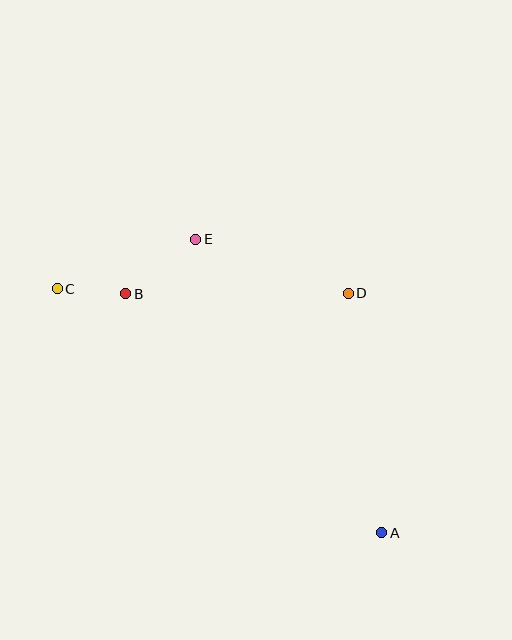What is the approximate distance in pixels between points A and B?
The distance between A and B is approximately 350 pixels.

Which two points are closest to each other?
Points B and C are closest to each other.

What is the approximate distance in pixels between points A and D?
The distance between A and D is approximately 242 pixels.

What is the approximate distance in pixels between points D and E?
The distance between D and E is approximately 162 pixels.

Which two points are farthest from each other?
Points A and C are farthest from each other.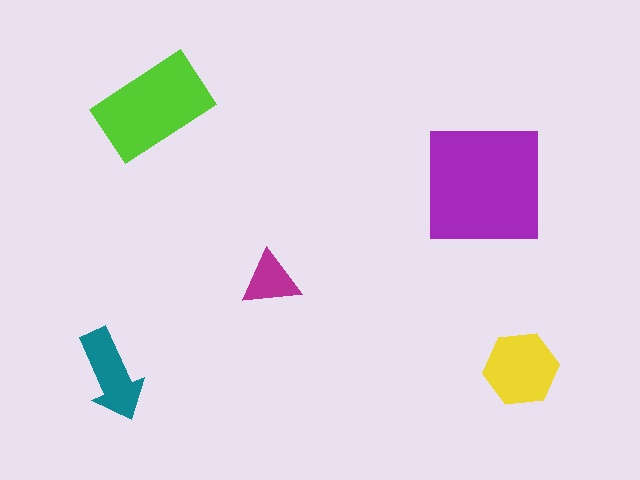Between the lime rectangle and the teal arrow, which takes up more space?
The lime rectangle.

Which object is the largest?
The purple square.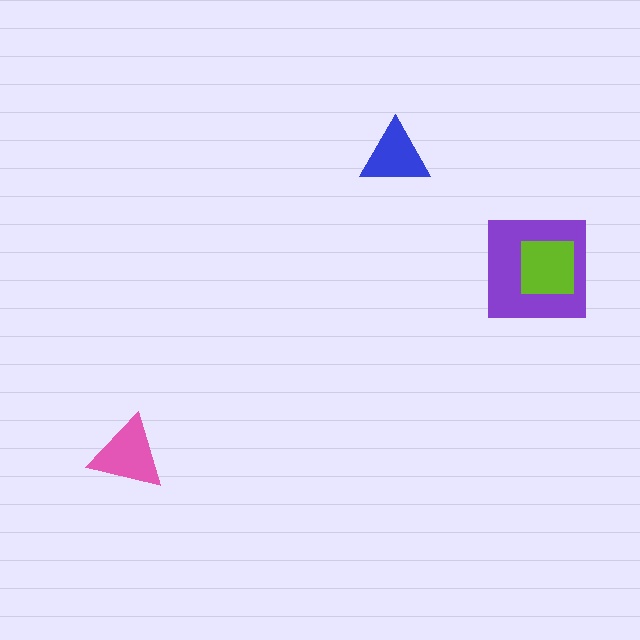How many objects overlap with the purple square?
1 object overlaps with the purple square.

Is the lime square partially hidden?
No, no other shape covers it.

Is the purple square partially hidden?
Yes, it is partially covered by another shape.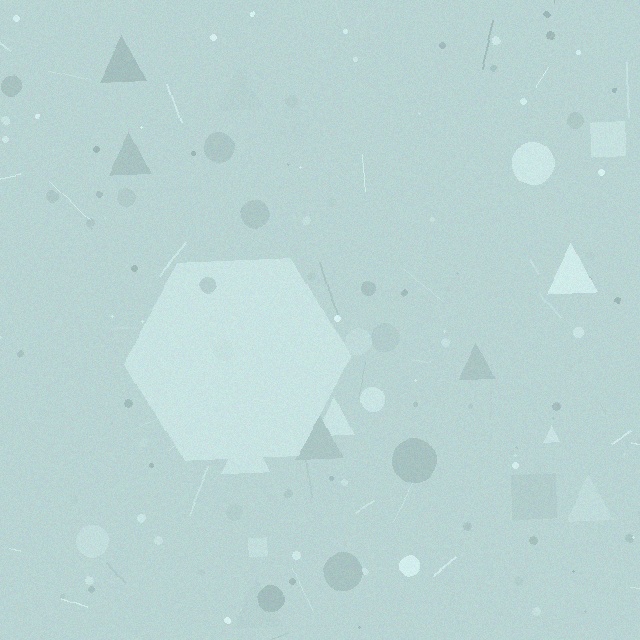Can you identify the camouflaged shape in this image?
The camouflaged shape is a hexagon.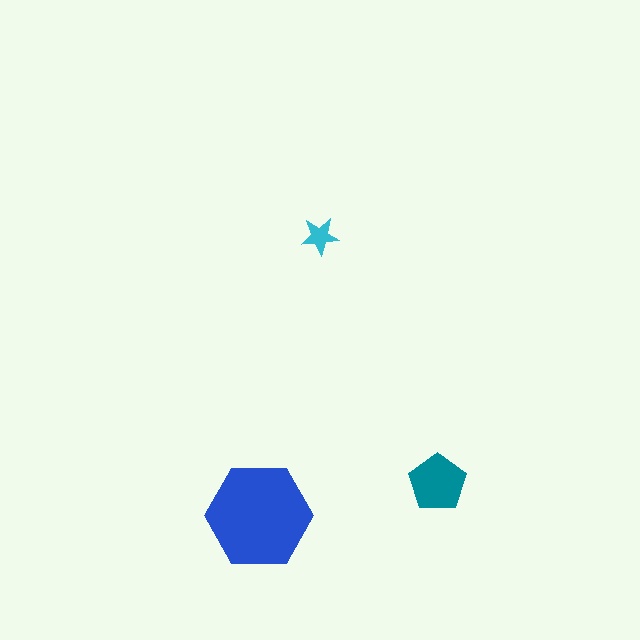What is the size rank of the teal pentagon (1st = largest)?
2nd.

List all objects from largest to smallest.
The blue hexagon, the teal pentagon, the cyan star.